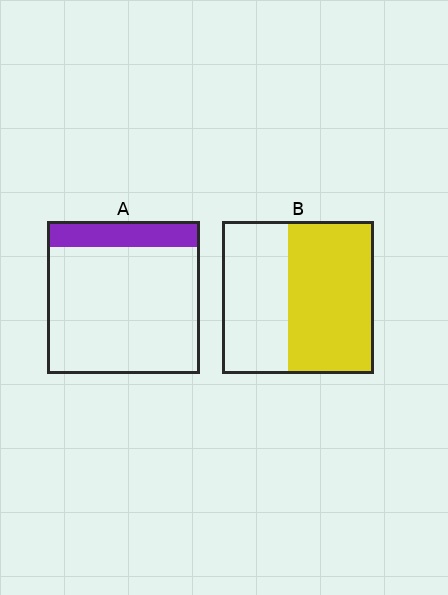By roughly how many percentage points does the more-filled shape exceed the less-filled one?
By roughly 40 percentage points (B over A).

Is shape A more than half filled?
No.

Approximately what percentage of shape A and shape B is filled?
A is approximately 15% and B is approximately 55%.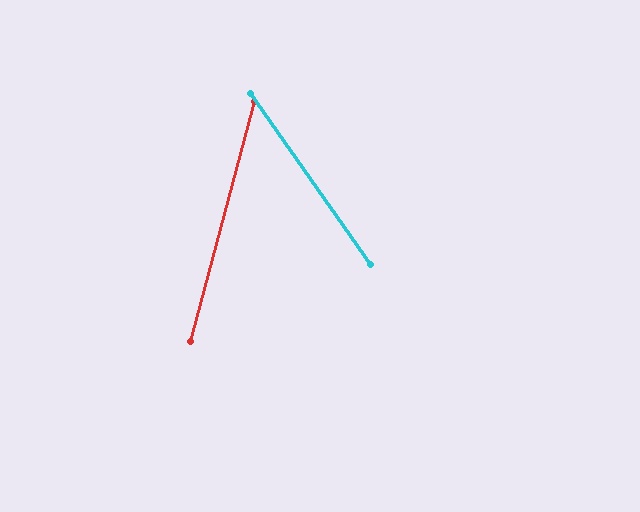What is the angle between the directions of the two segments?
Approximately 50 degrees.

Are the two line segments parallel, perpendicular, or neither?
Neither parallel nor perpendicular — they differ by about 50°.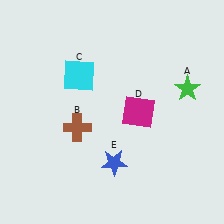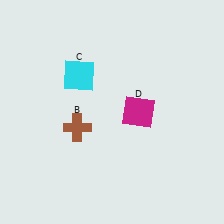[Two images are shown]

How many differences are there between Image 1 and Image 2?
There are 2 differences between the two images.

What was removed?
The green star (A), the blue star (E) were removed in Image 2.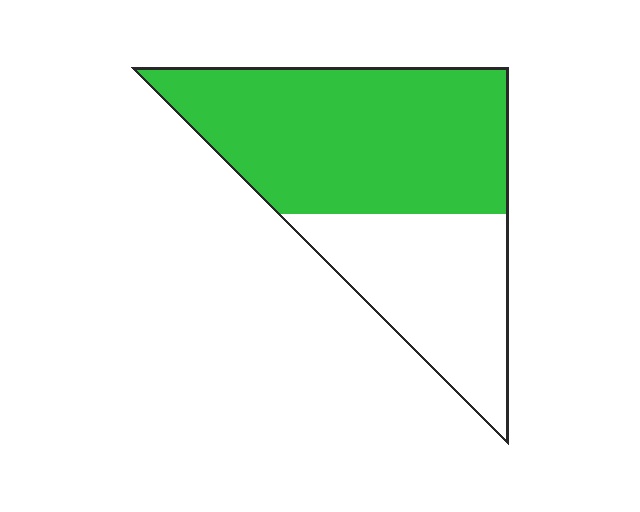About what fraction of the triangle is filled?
About five eighths (5/8).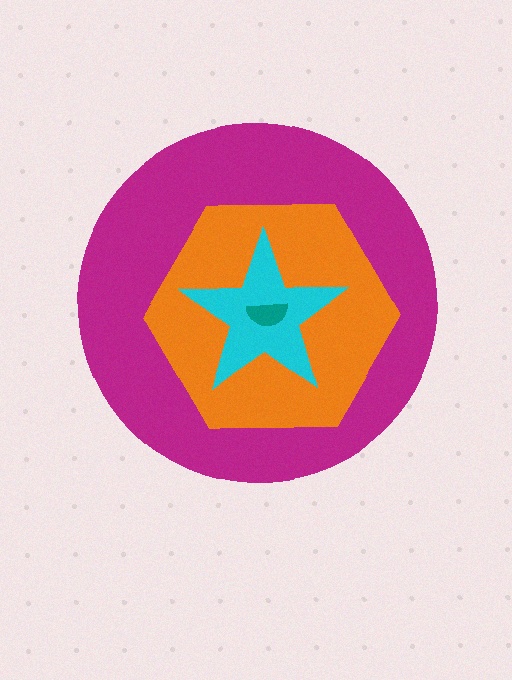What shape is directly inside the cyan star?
The teal semicircle.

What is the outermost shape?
The magenta circle.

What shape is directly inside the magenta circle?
The orange hexagon.